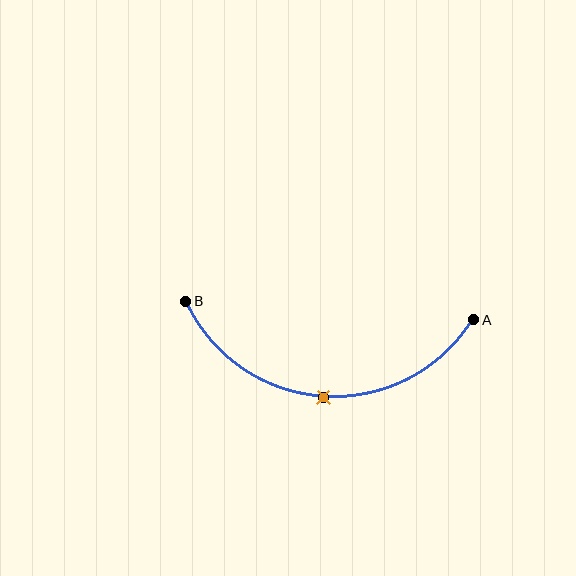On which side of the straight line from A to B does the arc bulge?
The arc bulges below the straight line connecting A and B.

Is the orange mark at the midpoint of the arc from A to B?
Yes. The orange mark lies on the arc at equal arc-length from both A and B — it is the arc midpoint.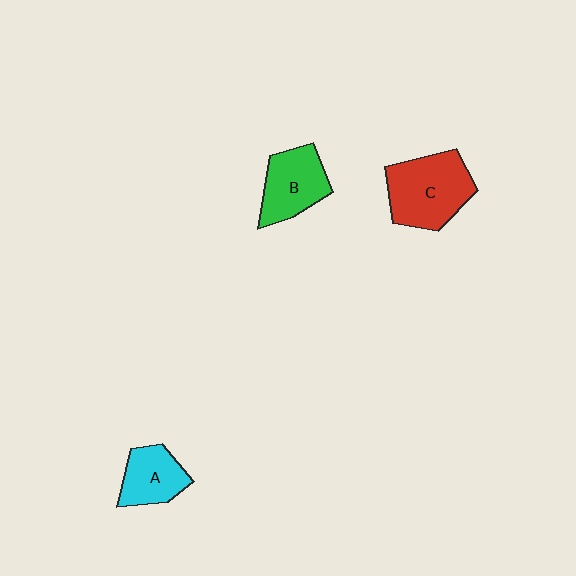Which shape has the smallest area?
Shape A (cyan).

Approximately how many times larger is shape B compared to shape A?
Approximately 1.2 times.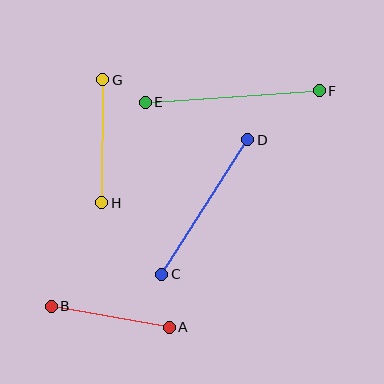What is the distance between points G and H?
The distance is approximately 123 pixels.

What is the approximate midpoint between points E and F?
The midpoint is at approximately (232, 97) pixels.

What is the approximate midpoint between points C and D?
The midpoint is at approximately (205, 207) pixels.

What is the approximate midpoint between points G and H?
The midpoint is at approximately (102, 141) pixels.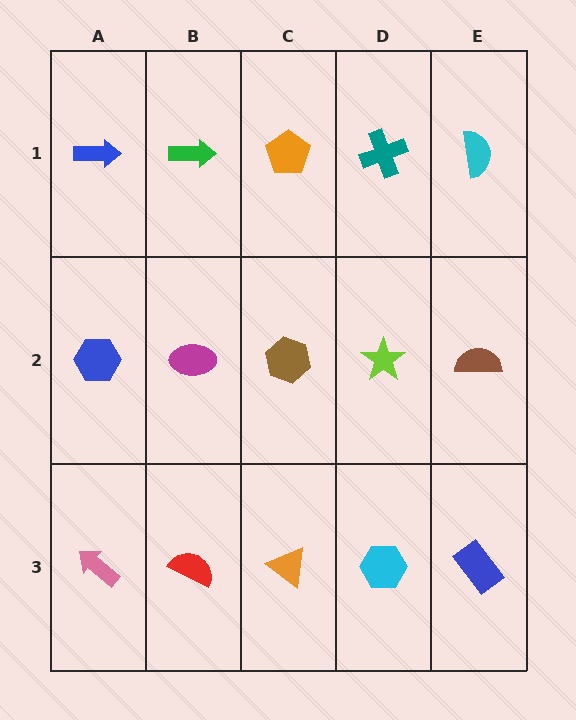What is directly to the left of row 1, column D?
An orange pentagon.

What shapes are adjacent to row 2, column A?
A blue arrow (row 1, column A), a pink arrow (row 3, column A), a magenta ellipse (row 2, column B).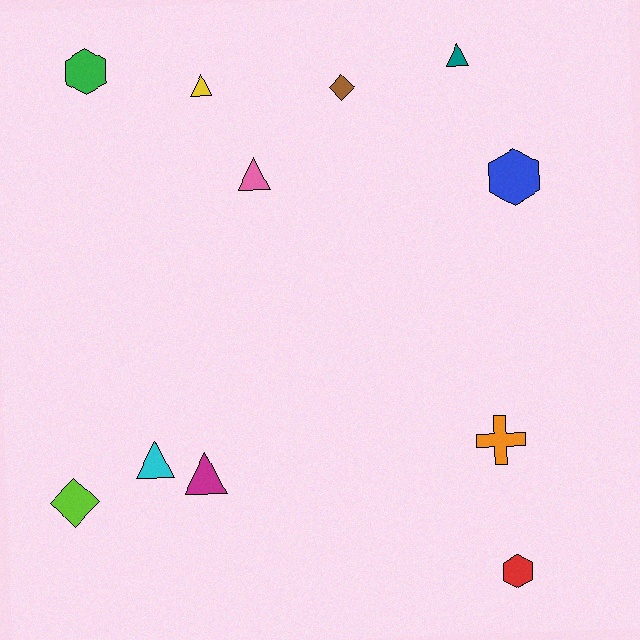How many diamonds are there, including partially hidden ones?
There are 2 diamonds.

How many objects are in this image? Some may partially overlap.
There are 11 objects.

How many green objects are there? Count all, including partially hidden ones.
There is 1 green object.